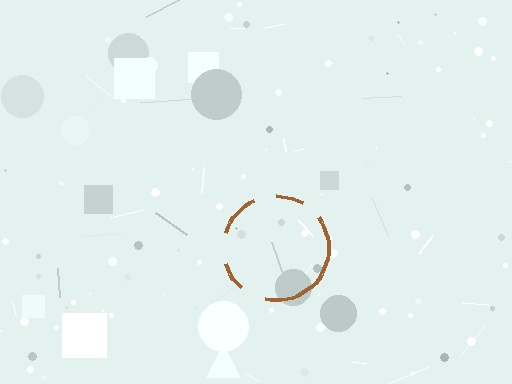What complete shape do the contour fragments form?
The contour fragments form a circle.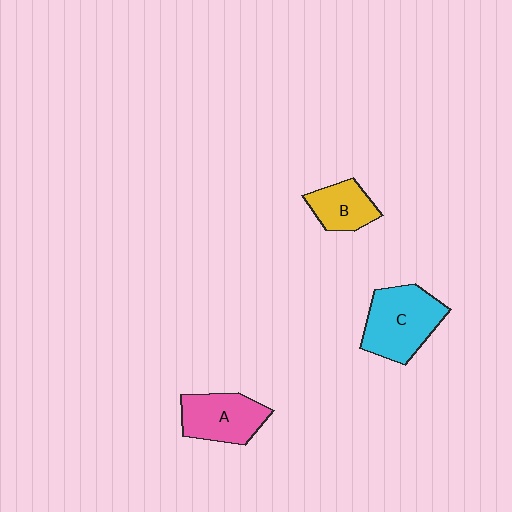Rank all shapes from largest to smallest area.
From largest to smallest: C (cyan), A (pink), B (yellow).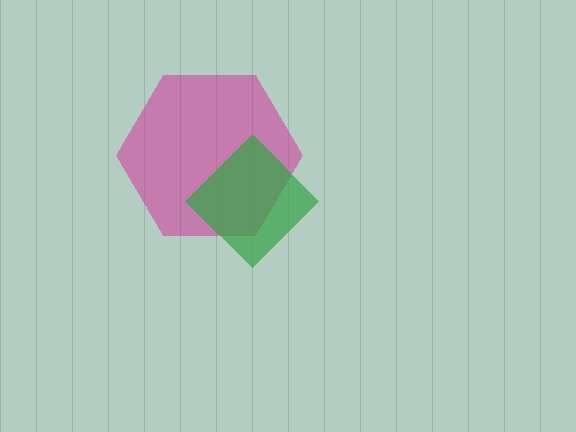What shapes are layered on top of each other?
The layered shapes are: a magenta hexagon, a green diamond.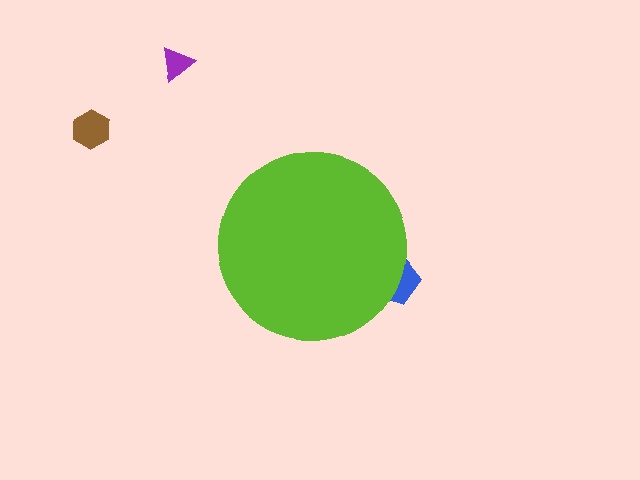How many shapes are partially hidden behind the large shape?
1 shape is partially hidden.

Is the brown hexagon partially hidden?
No, the brown hexagon is fully visible.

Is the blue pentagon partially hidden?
Yes, the blue pentagon is partially hidden behind the lime circle.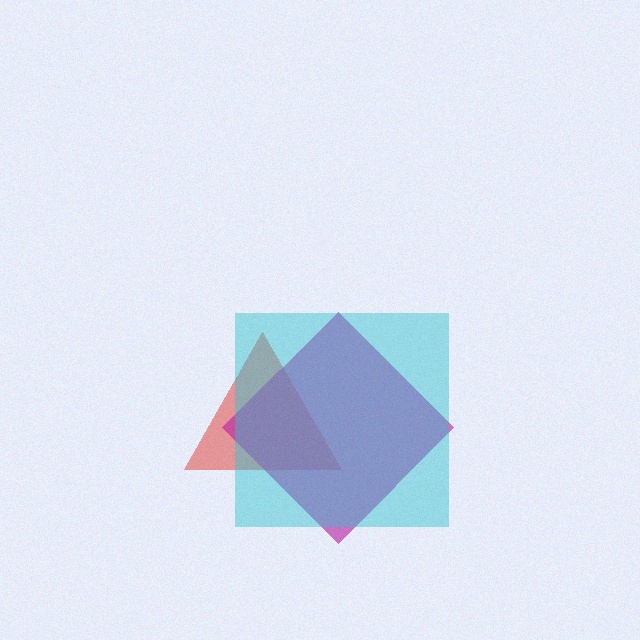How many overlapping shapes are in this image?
There are 3 overlapping shapes in the image.